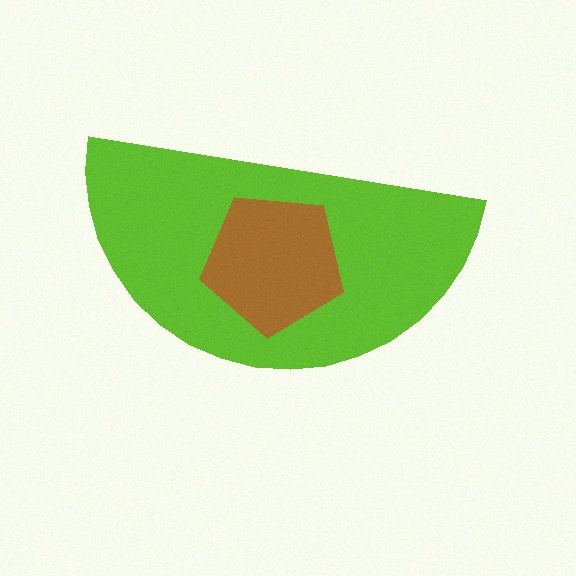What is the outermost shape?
The lime semicircle.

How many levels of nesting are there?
2.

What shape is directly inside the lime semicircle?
The brown pentagon.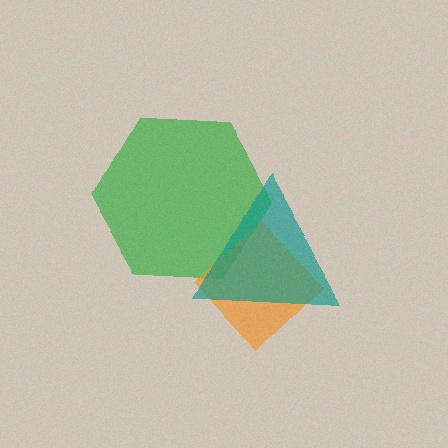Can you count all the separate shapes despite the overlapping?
Yes, there are 3 separate shapes.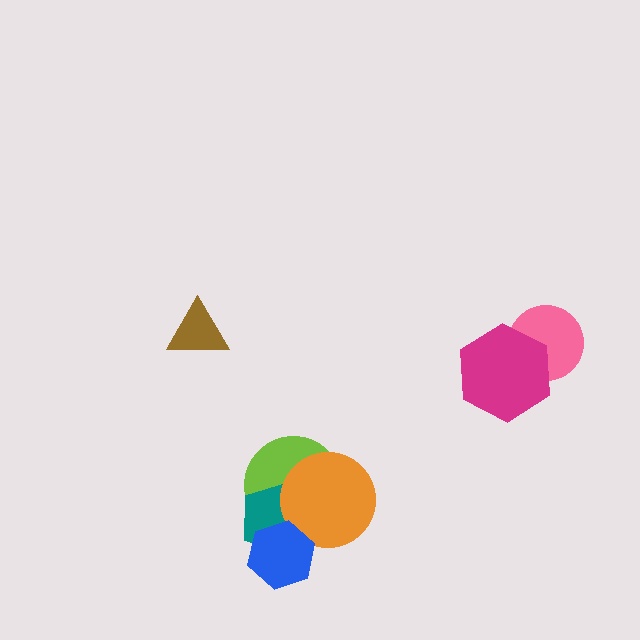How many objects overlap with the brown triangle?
0 objects overlap with the brown triangle.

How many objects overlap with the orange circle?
3 objects overlap with the orange circle.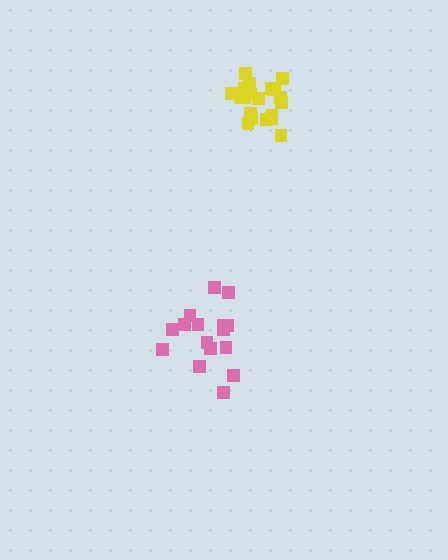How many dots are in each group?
Group 1: 16 dots, Group 2: 21 dots (37 total).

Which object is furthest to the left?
The pink cluster is leftmost.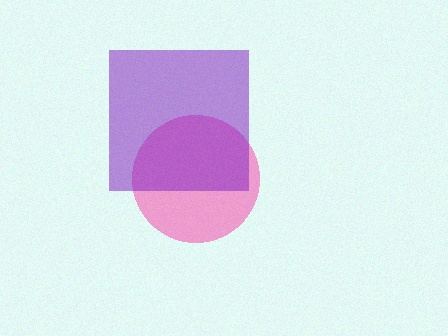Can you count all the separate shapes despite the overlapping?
Yes, there are 2 separate shapes.